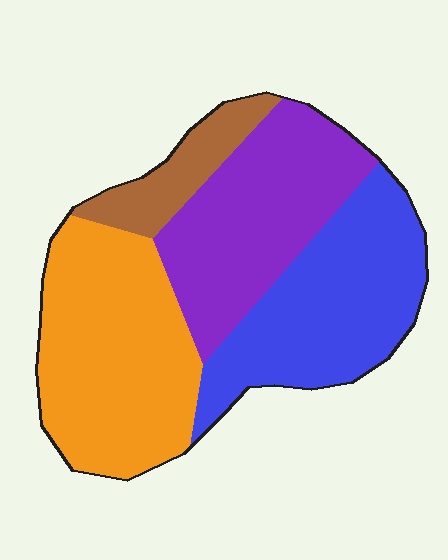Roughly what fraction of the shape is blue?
Blue covers about 30% of the shape.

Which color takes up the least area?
Brown, at roughly 10%.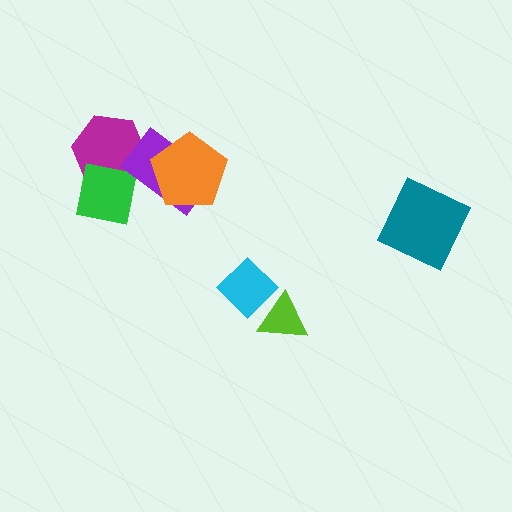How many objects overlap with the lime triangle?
1 object overlaps with the lime triangle.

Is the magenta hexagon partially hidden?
Yes, it is partially covered by another shape.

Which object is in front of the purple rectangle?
The orange pentagon is in front of the purple rectangle.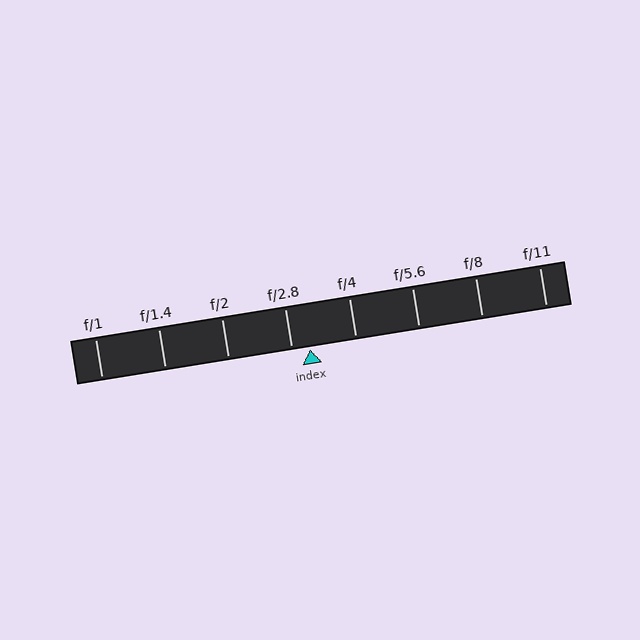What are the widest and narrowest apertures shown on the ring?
The widest aperture shown is f/1 and the narrowest is f/11.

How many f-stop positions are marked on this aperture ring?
There are 8 f-stop positions marked.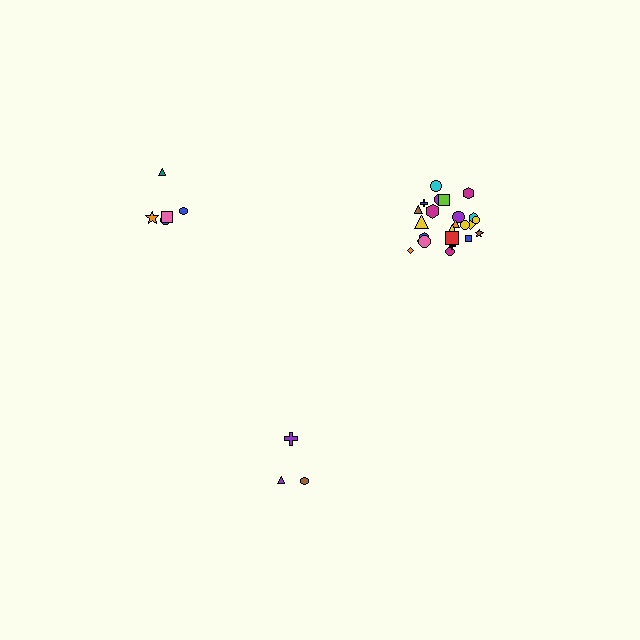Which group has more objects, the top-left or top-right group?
The top-right group.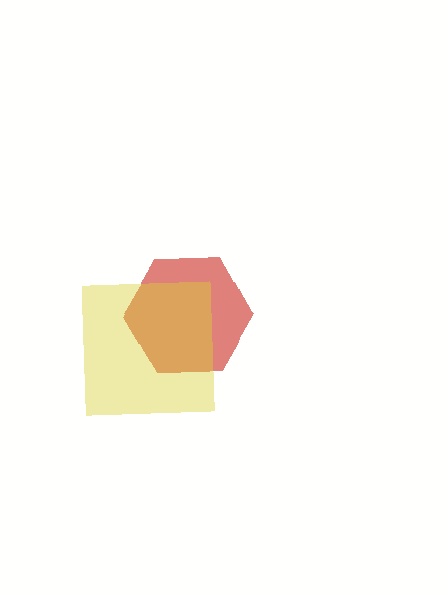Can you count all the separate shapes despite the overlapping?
Yes, there are 2 separate shapes.